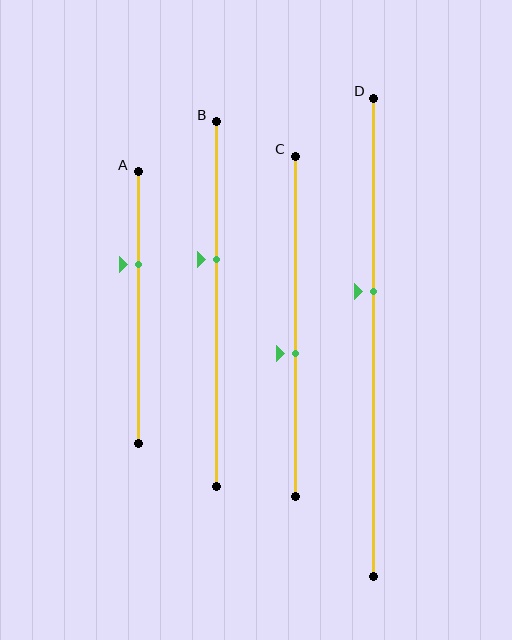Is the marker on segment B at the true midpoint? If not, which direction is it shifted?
No, the marker on segment B is shifted upward by about 12% of the segment length.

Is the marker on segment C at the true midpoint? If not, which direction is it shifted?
No, the marker on segment C is shifted downward by about 8% of the segment length.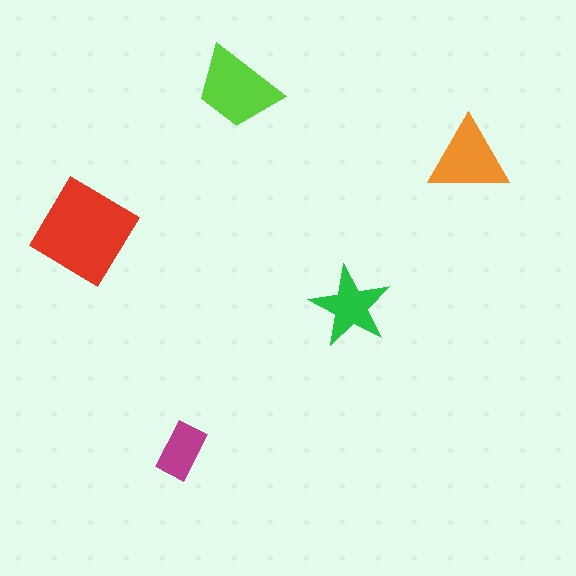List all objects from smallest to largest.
The magenta rectangle, the green star, the orange triangle, the lime trapezoid, the red diamond.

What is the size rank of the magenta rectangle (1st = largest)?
5th.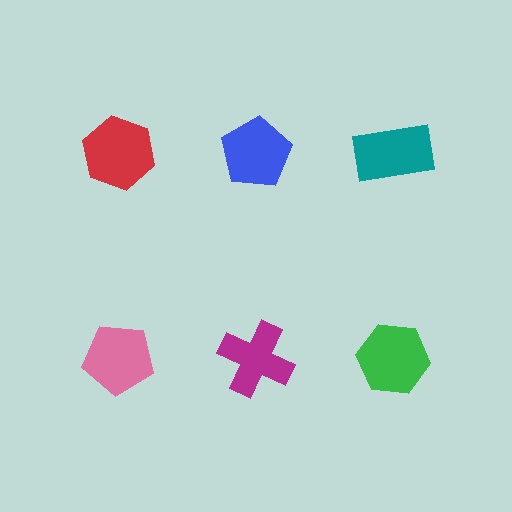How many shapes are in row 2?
3 shapes.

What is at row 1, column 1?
A red hexagon.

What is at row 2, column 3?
A green hexagon.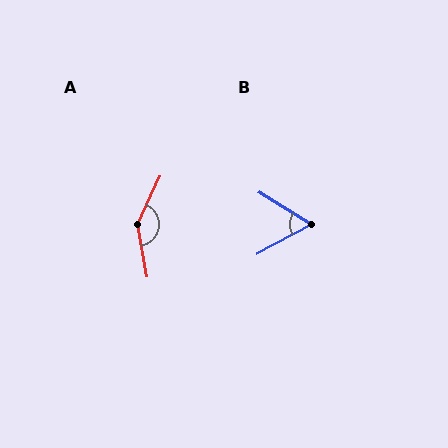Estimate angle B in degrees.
Approximately 61 degrees.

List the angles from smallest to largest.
B (61°), A (145°).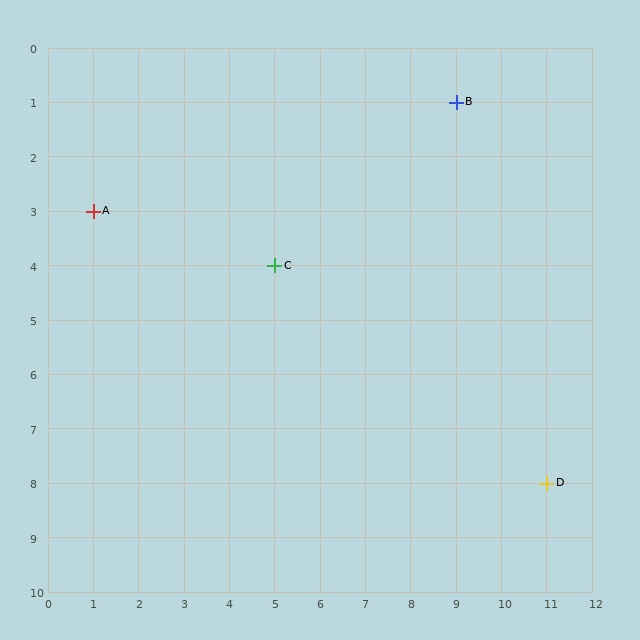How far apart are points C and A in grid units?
Points C and A are 4 columns and 1 row apart (about 4.1 grid units diagonally).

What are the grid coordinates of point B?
Point B is at grid coordinates (9, 1).